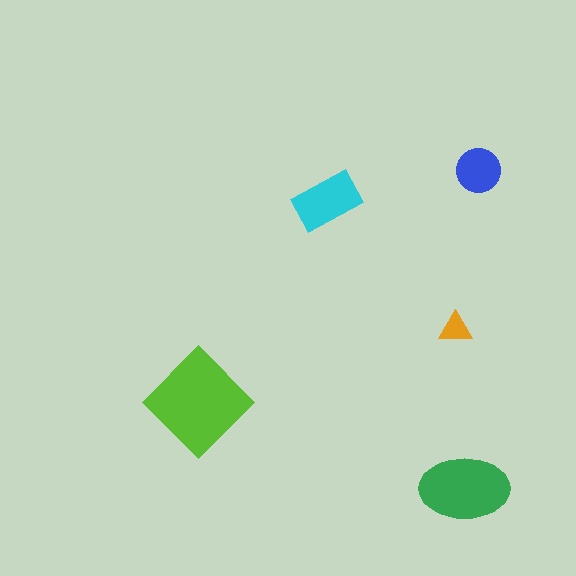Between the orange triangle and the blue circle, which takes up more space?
The blue circle.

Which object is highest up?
The blue circle is topmost.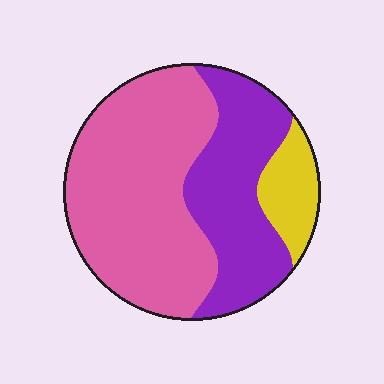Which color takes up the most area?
Pink, at roughly 55%.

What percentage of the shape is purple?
Purple covers about 35% of the shape.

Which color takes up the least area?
Yellow, at roughly 10%.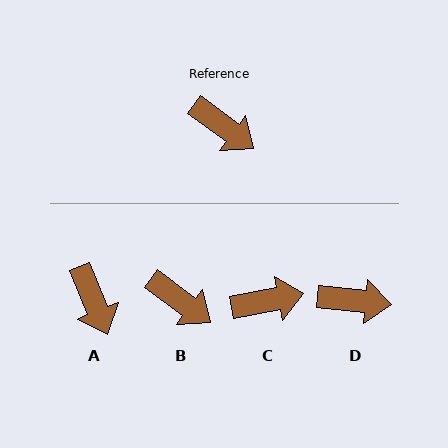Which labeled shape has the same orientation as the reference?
B.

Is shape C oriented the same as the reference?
No, it is off by about 47 degrees.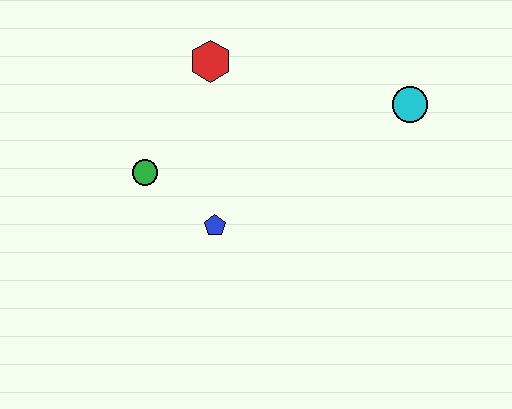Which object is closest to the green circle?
The blue pentagon is closest to the green circle.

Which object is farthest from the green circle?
The cyan circle is farthest from the green circle.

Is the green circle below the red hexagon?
Yes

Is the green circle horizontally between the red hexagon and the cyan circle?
No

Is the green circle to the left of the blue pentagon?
Yes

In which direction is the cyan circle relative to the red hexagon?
The cyan circle is to the right of the red hexagon.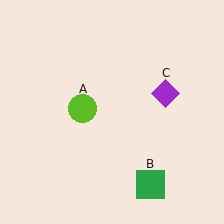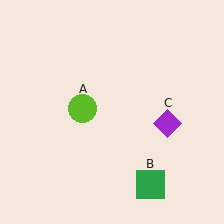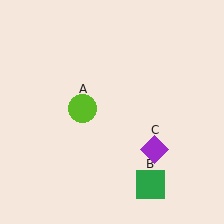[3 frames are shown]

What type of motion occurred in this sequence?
The purple diamond (object C) rotated clockwise around the center of the scene.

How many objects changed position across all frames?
1 object changed position: purple diamond (object C).